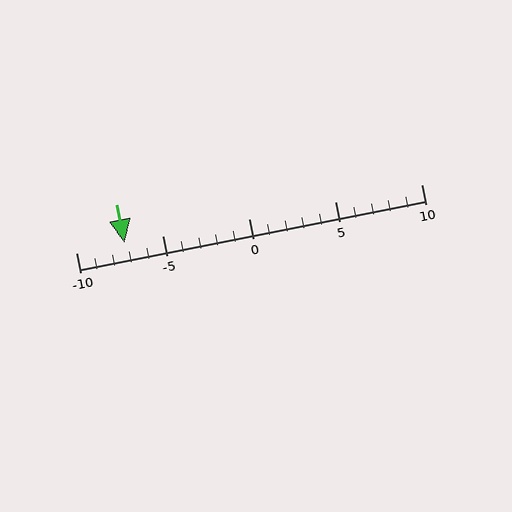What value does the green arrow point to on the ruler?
The green arrow points to approximately -7.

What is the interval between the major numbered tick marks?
The major tick marks are spaced 5 units apart.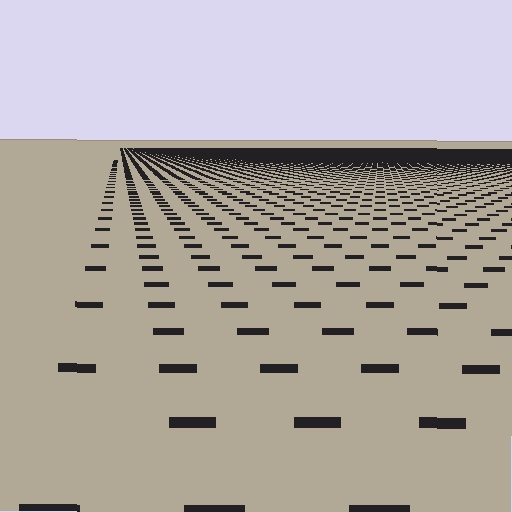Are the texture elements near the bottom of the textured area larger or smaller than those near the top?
Larger. Near the bottom, elements are closer to the viewer and appear at a bigger on-screen size.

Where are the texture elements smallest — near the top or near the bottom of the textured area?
Near the top.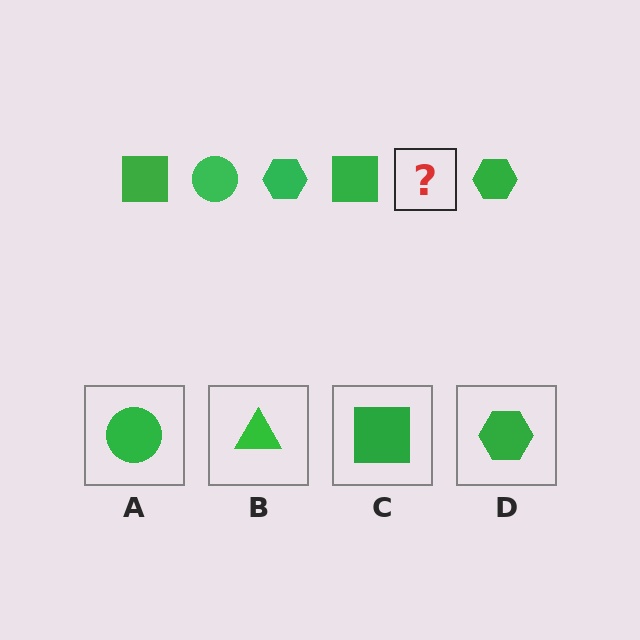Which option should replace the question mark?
Option A.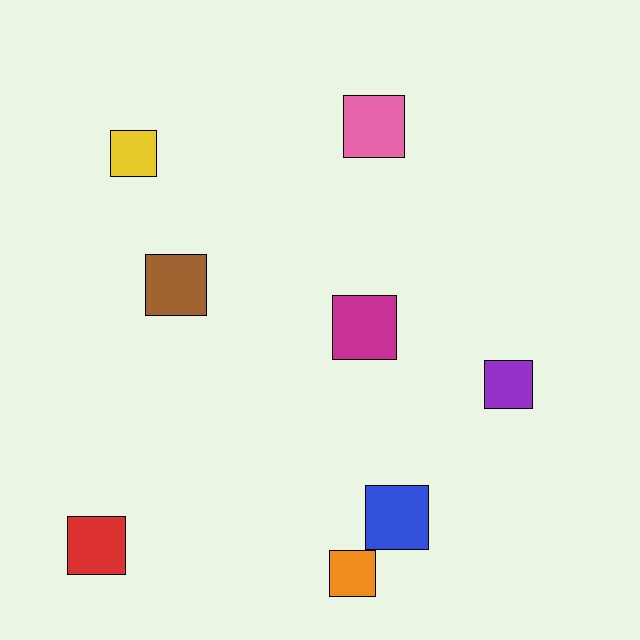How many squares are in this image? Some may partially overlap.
There are 8 squares.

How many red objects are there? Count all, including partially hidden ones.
There is 1 red object.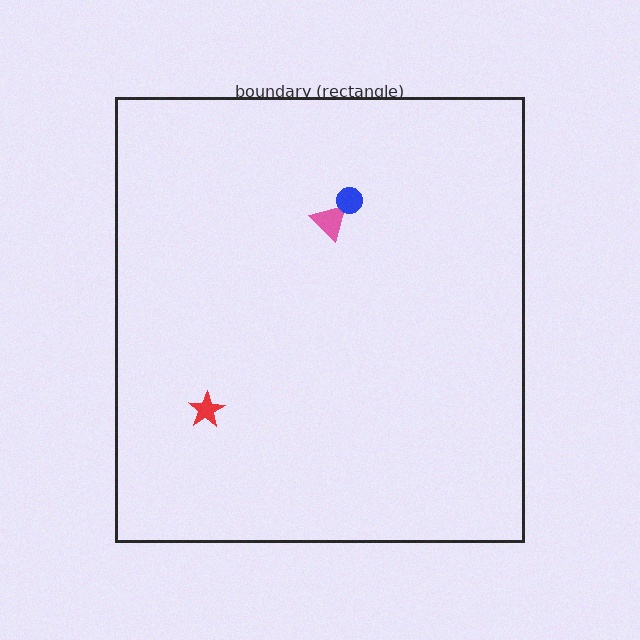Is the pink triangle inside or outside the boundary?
Inside.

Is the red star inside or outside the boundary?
Inside.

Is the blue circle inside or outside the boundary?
Inside.